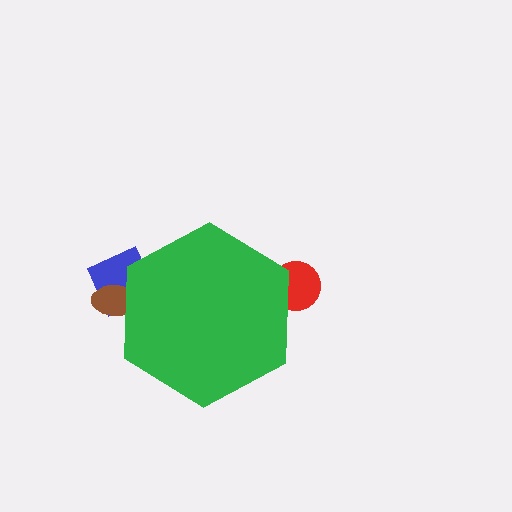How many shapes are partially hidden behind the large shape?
3 shapes are partially hidden.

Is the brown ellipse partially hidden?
Yes, the brown ellipse is partially hidden behind the green hexagon.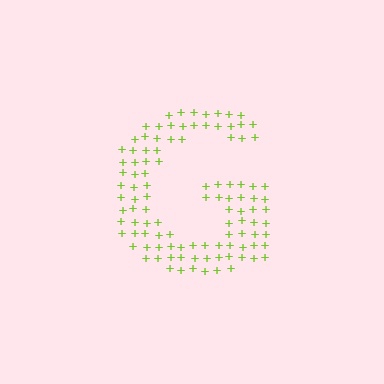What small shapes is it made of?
It is made of small plus signs.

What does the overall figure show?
The overall figure shows the letter G.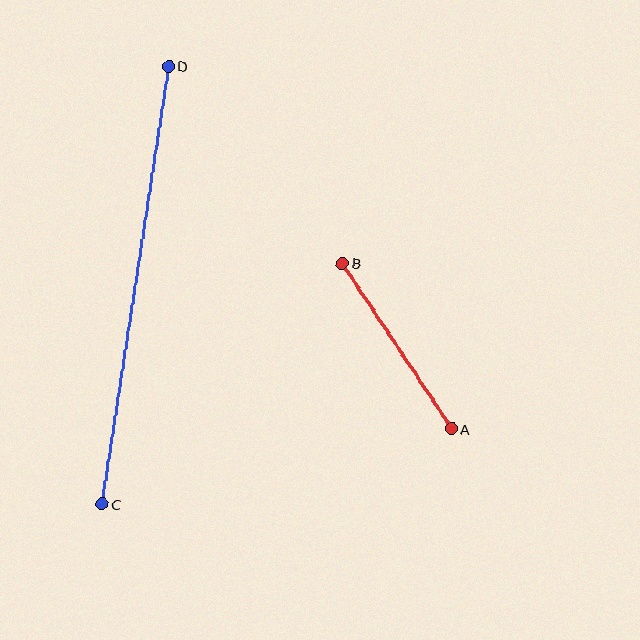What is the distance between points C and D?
The distance is approximately 443 pixels.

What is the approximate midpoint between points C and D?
The midpoint is at approximately (135, 285) pixels.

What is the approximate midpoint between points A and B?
The midpoint is at approximately (397, 346) pixels.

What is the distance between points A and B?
The distance is approximately 199 pixels.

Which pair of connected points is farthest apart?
Points C and D are farthest apart.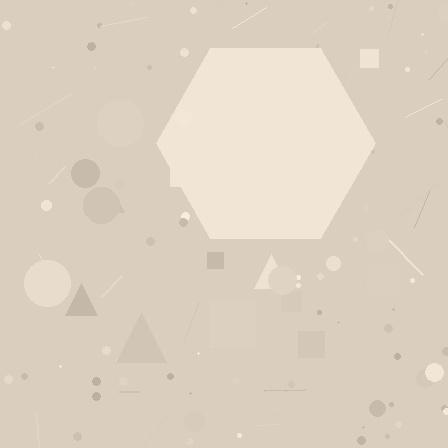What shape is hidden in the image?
A hexagon is hidden in the image.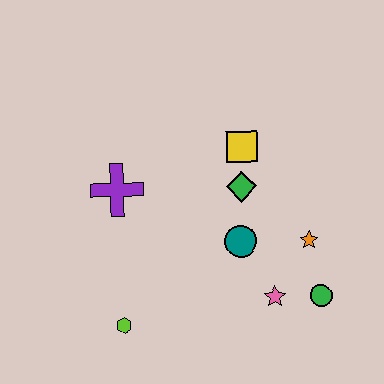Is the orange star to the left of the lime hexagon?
No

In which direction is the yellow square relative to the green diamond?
The yellow square is above the green diamond.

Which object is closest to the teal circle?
The green diamond is closest to the teal circle.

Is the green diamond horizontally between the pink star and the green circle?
No